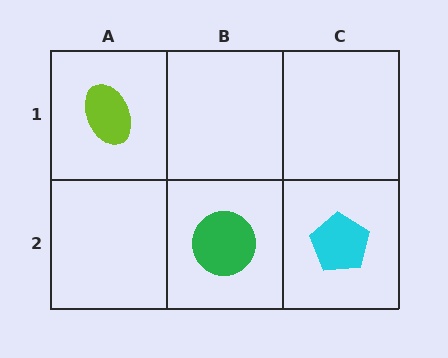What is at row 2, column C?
A cyan pentagon.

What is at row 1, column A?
A lime ellipse.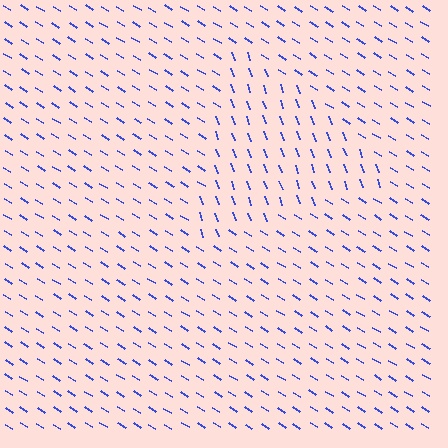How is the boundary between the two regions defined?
The boundary is defined purely by a change in line orientation (approximately 39 degrees difference). All lines are the same color and thickness.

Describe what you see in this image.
The image is filled with small blue line segments. A triangle region in the image has lines oriented differently from the surrounding lines, creating a visible texture boundary.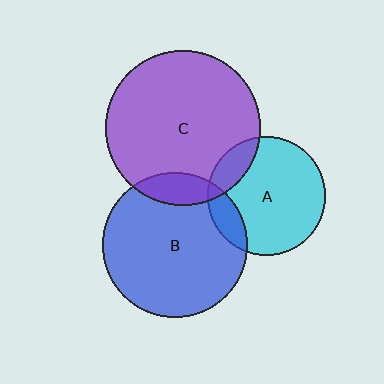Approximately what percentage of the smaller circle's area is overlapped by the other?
Approximately 15%.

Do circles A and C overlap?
Yes.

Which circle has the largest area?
Circle C (purple).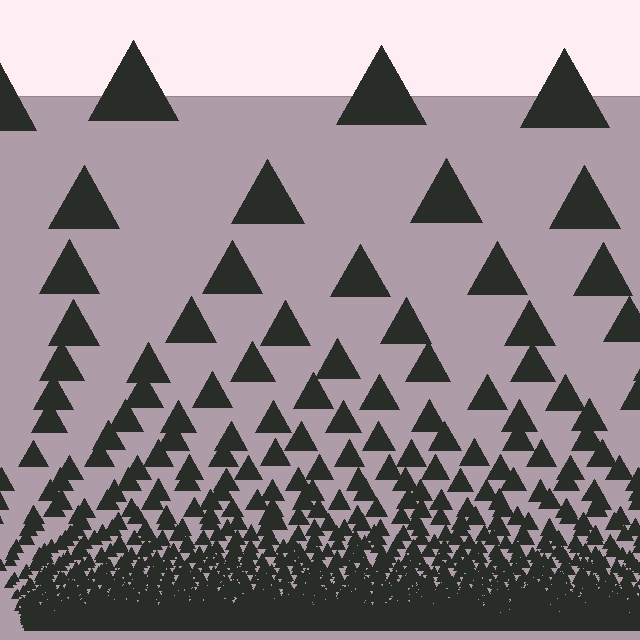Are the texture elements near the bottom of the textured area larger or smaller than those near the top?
Smaller. The gradient is inverted — elements near the bottom are smaller and denser.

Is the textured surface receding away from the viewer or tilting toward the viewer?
The surface appears to tilt toward the viewer. Texture elements get larger and sparser toward the top.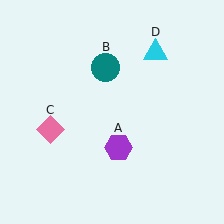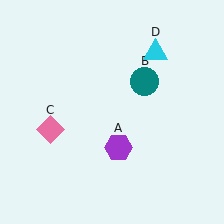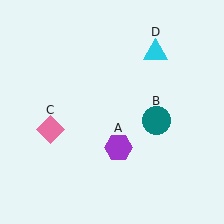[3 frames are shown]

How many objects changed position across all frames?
1 object changed position: teal circle (object B).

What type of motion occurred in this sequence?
The teal circle (object B) rotated clockwise around the center of the scene.